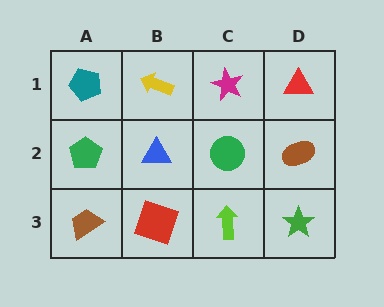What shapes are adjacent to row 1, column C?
A green circle (row 2, column C), a yellow arrow (row 1, column B), a red triangle (row 1, column D).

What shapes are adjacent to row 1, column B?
A blue triangle (row 2, column B), a teal pentagon (row 1, column A), a magenta star (row 1, column C).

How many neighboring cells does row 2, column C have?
4.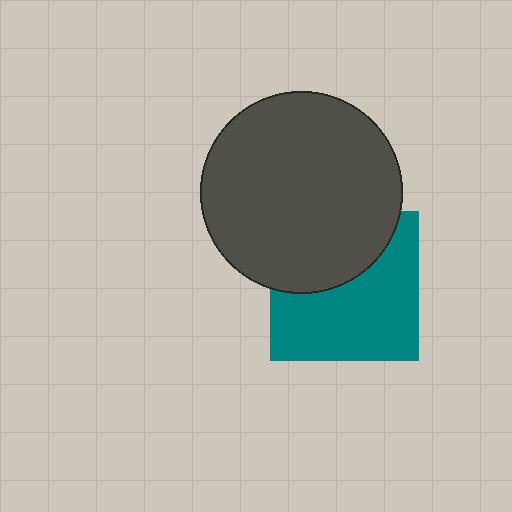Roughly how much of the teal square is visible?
About half of it is visible (roughly 61%).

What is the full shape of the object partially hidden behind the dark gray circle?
The partially hidden object is a teal square.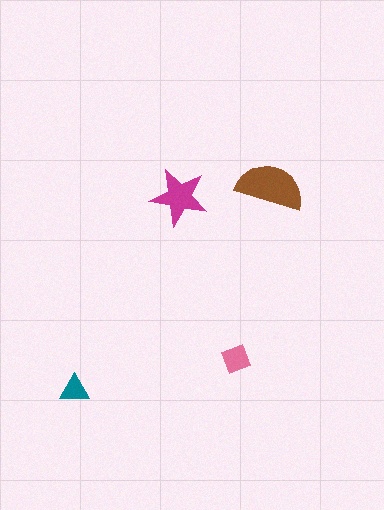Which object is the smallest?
The teal triangle.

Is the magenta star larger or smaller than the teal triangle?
Larger.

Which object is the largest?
The brown semicircle.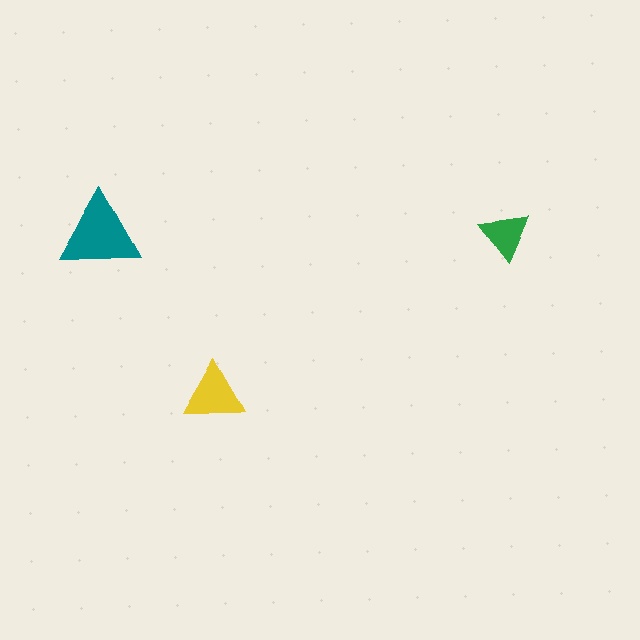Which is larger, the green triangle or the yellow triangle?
The yellow one.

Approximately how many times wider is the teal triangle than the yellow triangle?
About 1.5 times wider.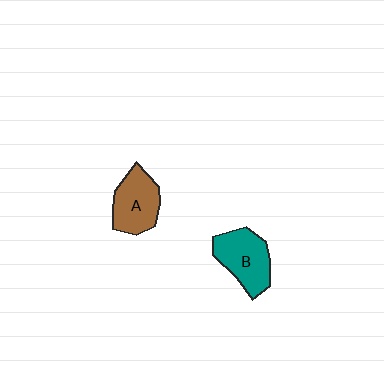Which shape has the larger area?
Shape B (teal).